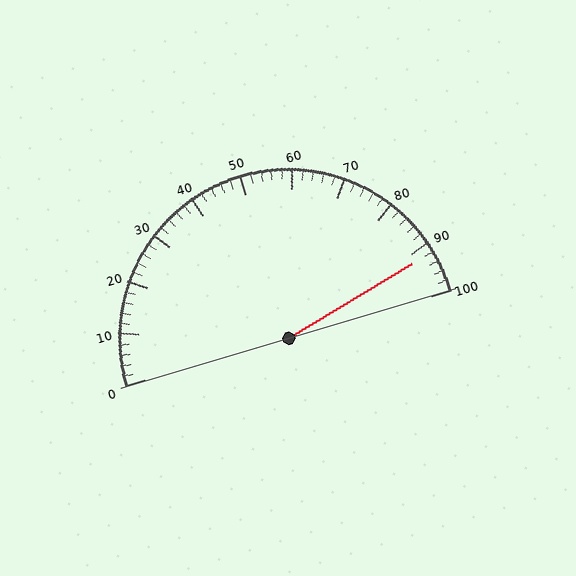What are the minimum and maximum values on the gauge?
The gauge ranges from 0 to 100.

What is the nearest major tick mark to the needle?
The nearest major tick mark is 90.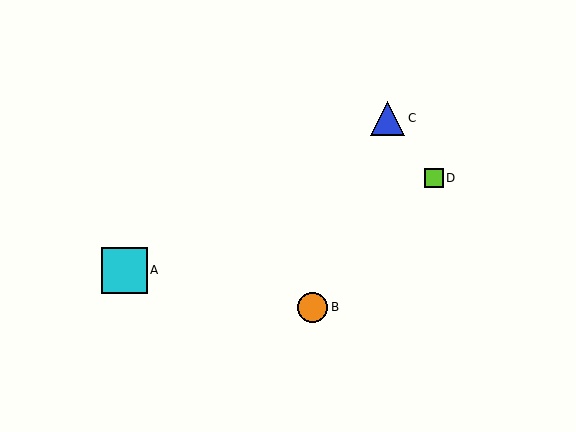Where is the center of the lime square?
The center of the lime square is at (434, 178).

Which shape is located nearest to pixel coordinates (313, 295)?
The orange circle (labeled B) at (313, 307) is nearest to that location.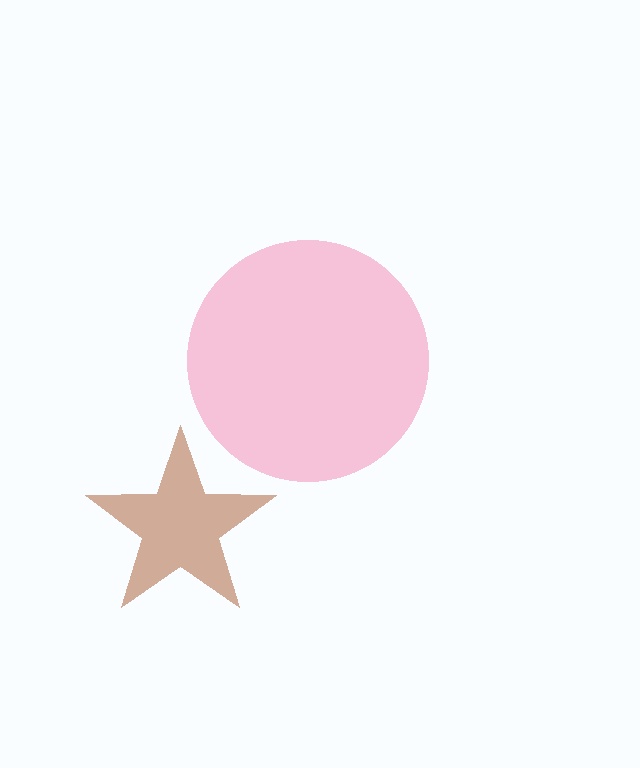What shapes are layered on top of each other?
The layered shapes are: a pink circle, a brown star.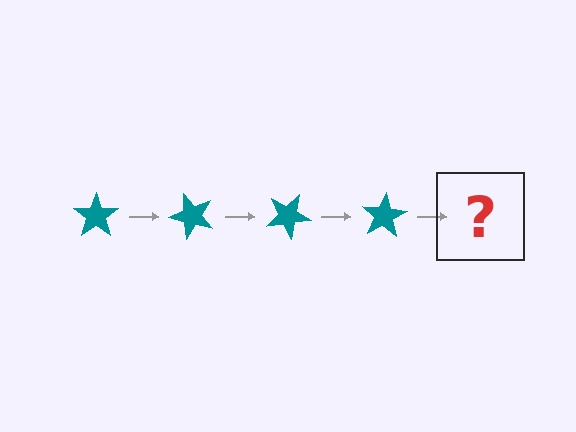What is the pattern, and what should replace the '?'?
The pattern is that the star rotates 50 degrees each step. The '?' should be a teal star rotated 200 degrees.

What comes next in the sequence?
The next element should be a teal star rotated 200 degrees.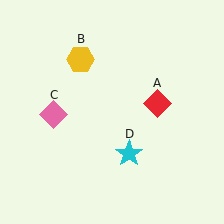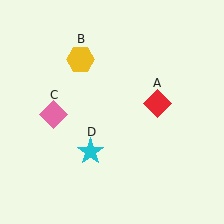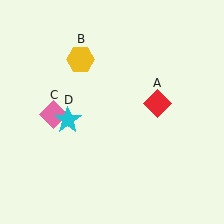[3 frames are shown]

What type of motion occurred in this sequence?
The cyan star (object D) rotated clockwise around the center of the scene.